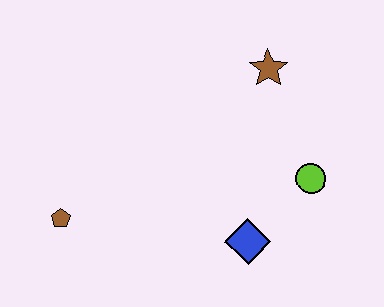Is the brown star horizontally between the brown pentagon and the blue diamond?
No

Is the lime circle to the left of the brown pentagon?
No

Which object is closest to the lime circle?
The blue diamond is closest to the lime circle.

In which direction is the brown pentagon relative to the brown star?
The brown pentagon is to the left of the brown star.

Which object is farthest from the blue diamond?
The brown pentagon is farthest from the blue diamond.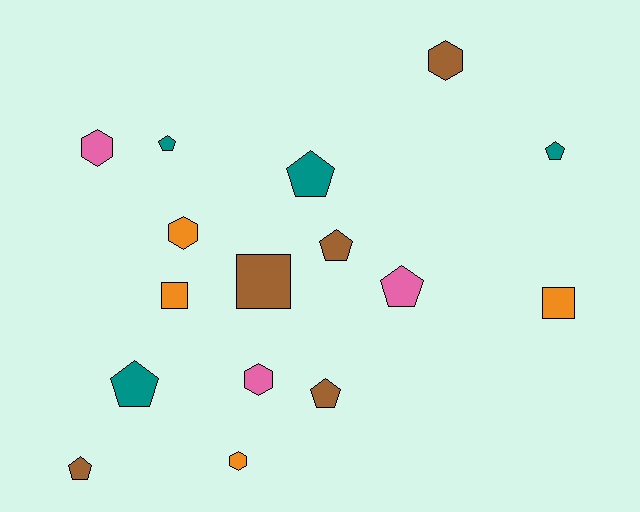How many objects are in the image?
There are 16 objects.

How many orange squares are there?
There are 2 orange squares.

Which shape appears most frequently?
Pentagon, with 8 objects.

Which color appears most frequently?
Brown, with 5 objects.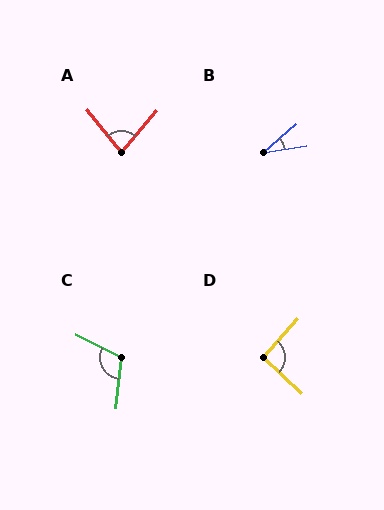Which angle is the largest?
C, at approximately 110 degrees.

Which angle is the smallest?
B, at approximately 32 degrees.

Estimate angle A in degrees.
Approximately 79 degrees.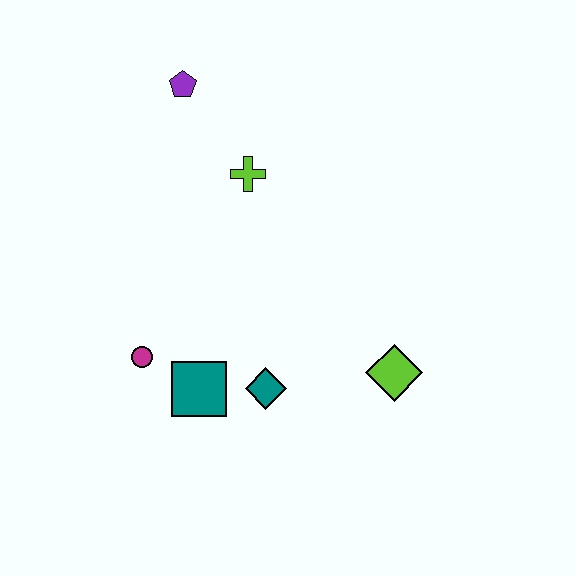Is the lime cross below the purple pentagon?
Yes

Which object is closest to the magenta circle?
The teal square is closest to the magenta circle.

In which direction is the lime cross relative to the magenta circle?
The lime cross is above the magenta circle.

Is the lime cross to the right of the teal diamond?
No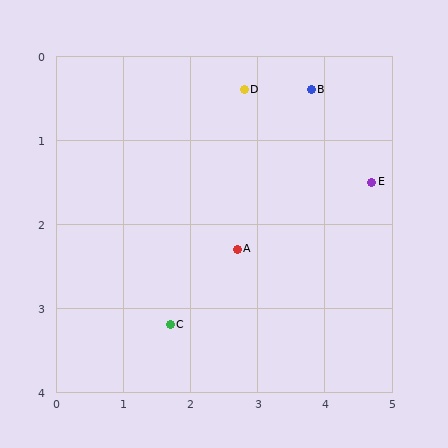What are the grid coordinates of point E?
Point E is at approximately (4.7, 1.5).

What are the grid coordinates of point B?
Point B is at approximately (3.8, 0.4).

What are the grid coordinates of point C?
Point C is at approximately (1.7, 3.2).